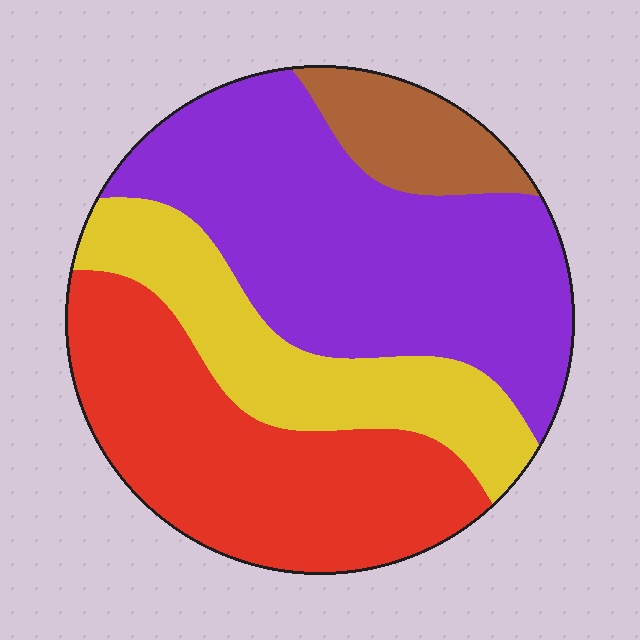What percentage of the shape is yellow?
Yellow takes up about one fifth (1/5) of the shape.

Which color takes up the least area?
Brown, at roughly 10%.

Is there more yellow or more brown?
Yellow.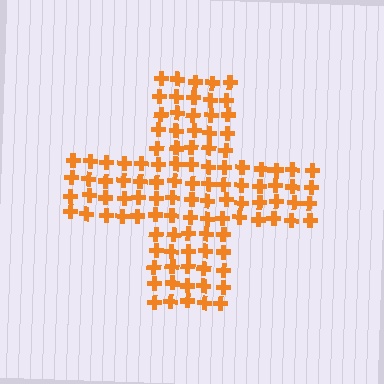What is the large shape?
The large shape is a cross.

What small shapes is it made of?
It is made of small crosses.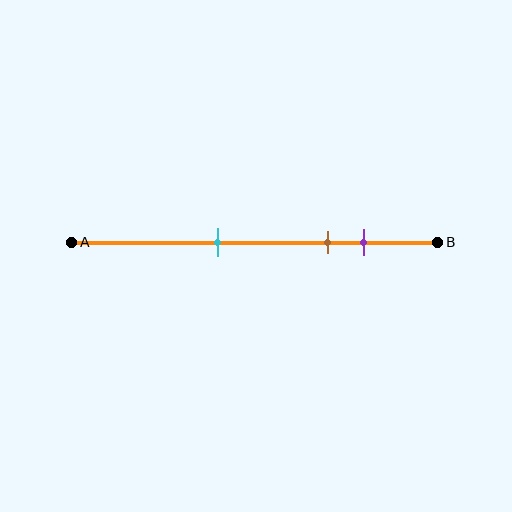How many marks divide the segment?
There are 3 marks dividing the segment.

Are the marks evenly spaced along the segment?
No, the marks are not evenly spaced.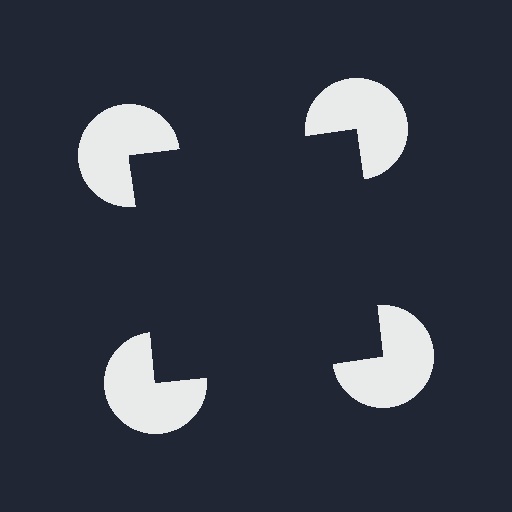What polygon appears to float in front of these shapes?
An illusory square — its edges are inferred from the aligned wedge cuts in the pac-man discs, not physically drawn.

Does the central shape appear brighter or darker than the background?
It typically appears slightly darker than the background, even though no actual brightness change is drawn.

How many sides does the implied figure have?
4 sides.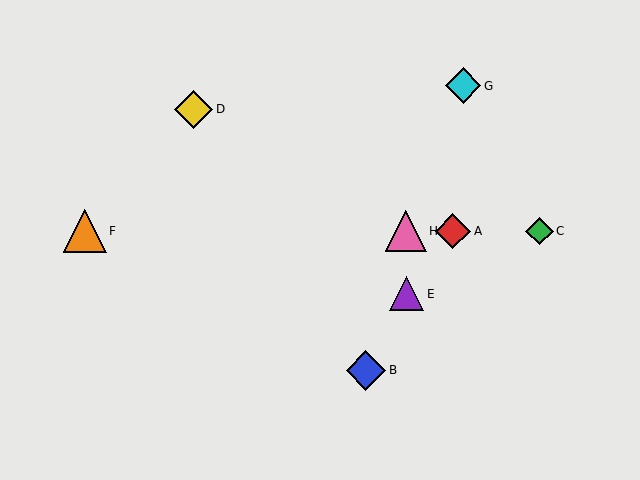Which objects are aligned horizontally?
Objects A, C, F, H are aligned horizontally.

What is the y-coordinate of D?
Object D is at y≈109.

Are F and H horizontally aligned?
Yes, both are at y≈231.